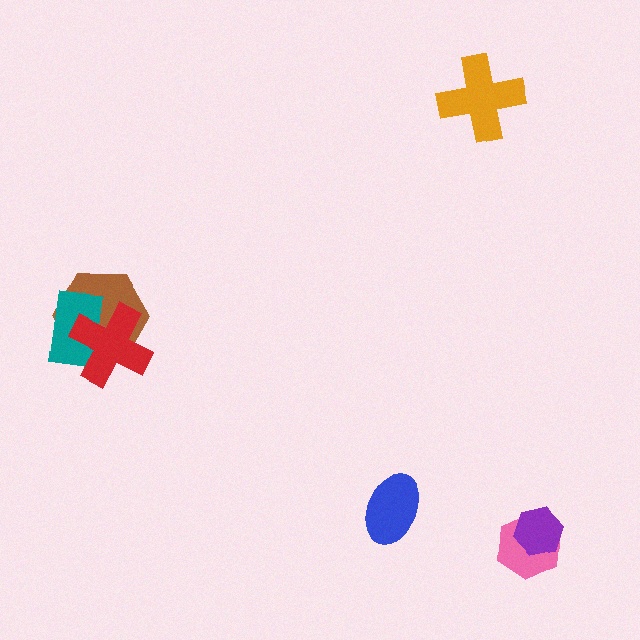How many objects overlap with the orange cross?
0 objects overlap with the orange cross.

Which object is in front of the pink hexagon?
The purple hexagon is in front of the pink hexagon.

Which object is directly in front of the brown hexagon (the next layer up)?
The teal rectangle is directly in front of the brown hexagon.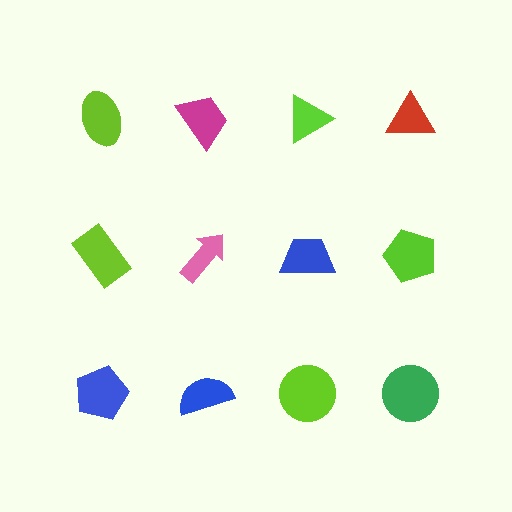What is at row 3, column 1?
A blue pentagon.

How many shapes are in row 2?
4 shapes.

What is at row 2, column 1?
A lime rectangle.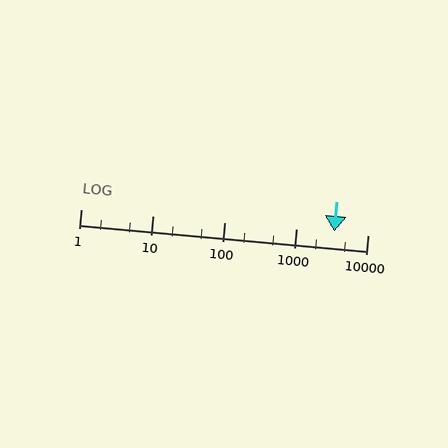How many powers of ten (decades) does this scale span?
The scale spans 4 decades, from 1 to 10000.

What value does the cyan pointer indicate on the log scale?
The pointer indicates approximately 3400.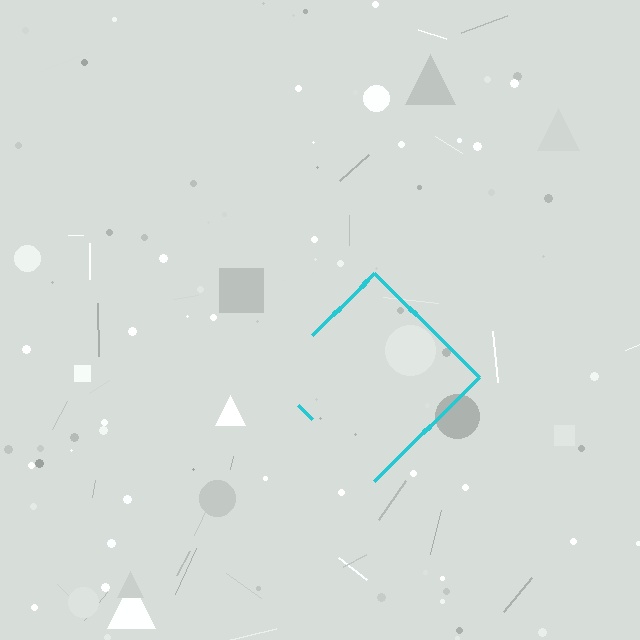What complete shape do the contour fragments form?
The contour fragments form a diamond.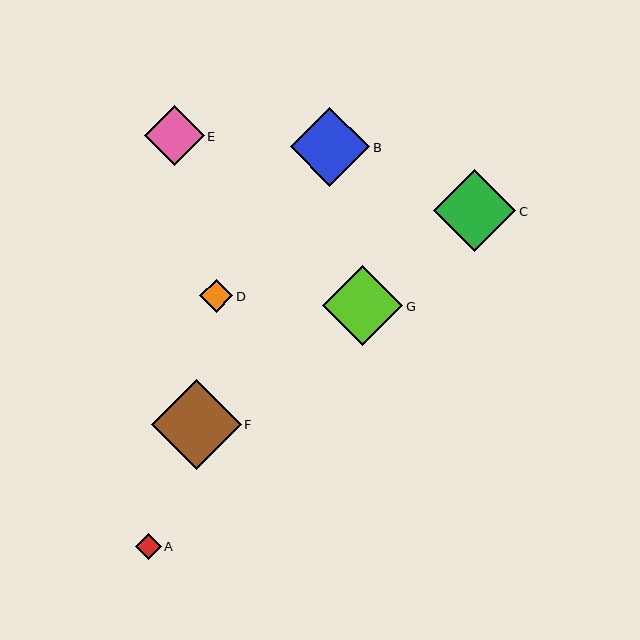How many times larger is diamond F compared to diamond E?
Diamond F is approximately 1.5 times the size of diamond E.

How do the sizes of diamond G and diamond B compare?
Diamond G and diamond B are approximately the same size.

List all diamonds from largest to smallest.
From largest to smallest: F, C, G, B, E, D, A.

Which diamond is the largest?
Diamond F is the largest with a size of approximately 90 pixels.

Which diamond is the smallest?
Diamond A is the smallest with a size of approximately 25 pixels.